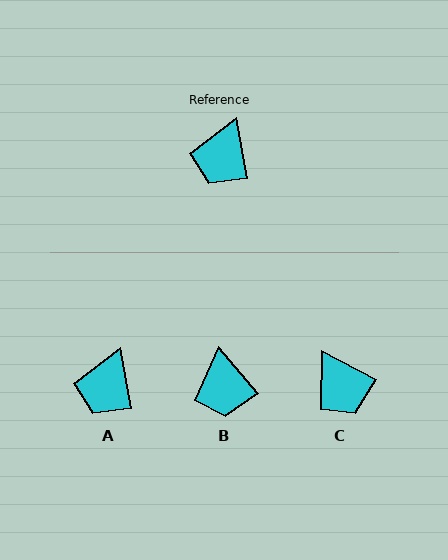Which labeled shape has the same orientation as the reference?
A.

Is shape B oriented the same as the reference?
No, it is off by about 29 degrees.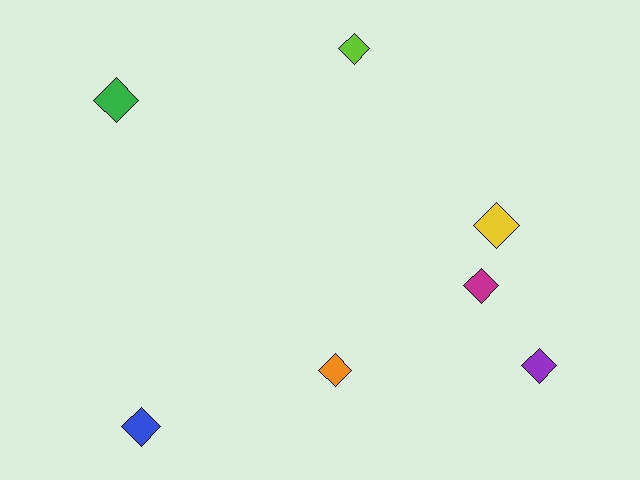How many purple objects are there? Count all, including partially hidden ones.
There is 1 purple object.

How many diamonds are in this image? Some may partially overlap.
There are 7 diamonds.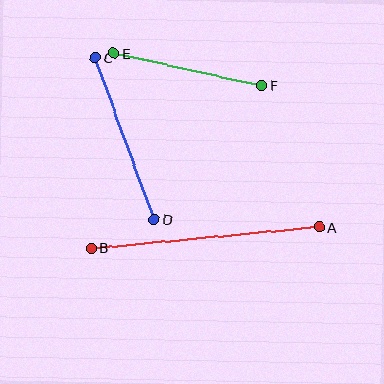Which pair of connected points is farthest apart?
Points A and B are farthest apart.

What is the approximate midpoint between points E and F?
The midpoint is at approximately (188, 69) pixels.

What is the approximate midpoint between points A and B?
The midpoint is at approximately (205, 238) pixels.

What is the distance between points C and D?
The distance is approximately 172 pixels.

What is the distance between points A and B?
The distance is approximately 229 pixels.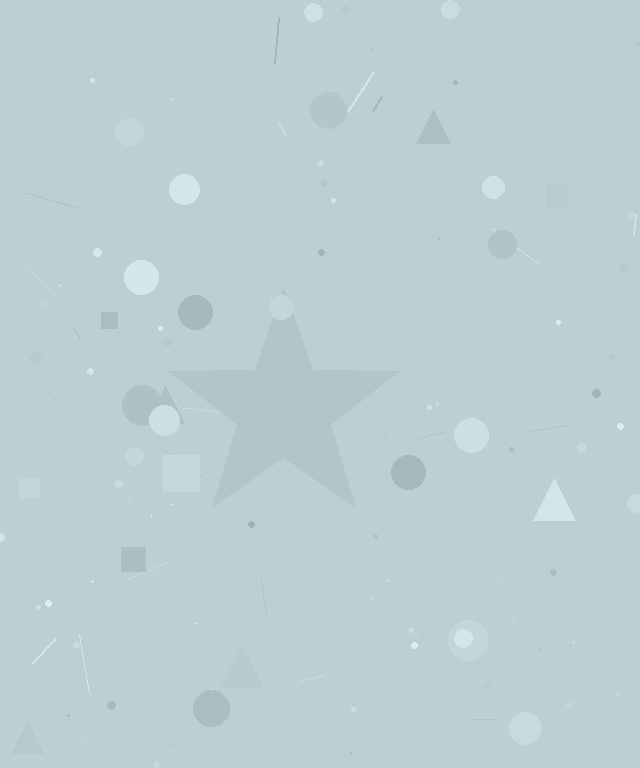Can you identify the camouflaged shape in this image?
The camouflaged shape is a star.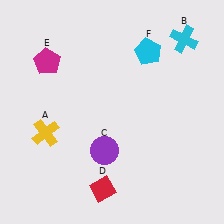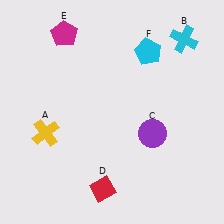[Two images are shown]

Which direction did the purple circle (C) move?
The purple circle (C) moved right.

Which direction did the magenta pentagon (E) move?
The magenta pentagon (E) moved up.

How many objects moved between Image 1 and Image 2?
2 objects moved between the two images.